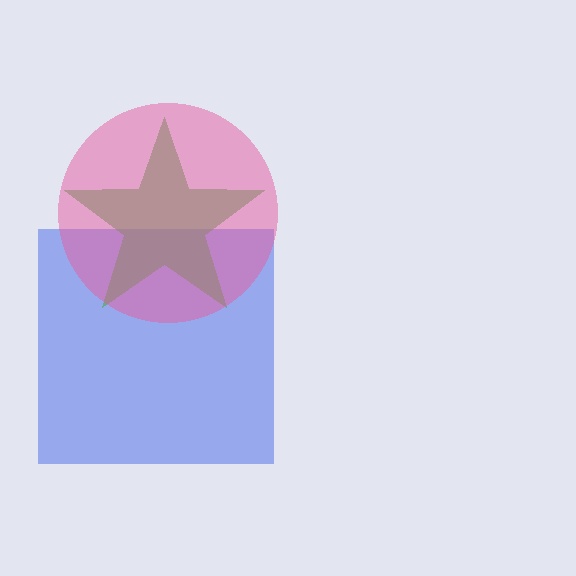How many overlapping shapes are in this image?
There are 3 overlapping shapes in the image.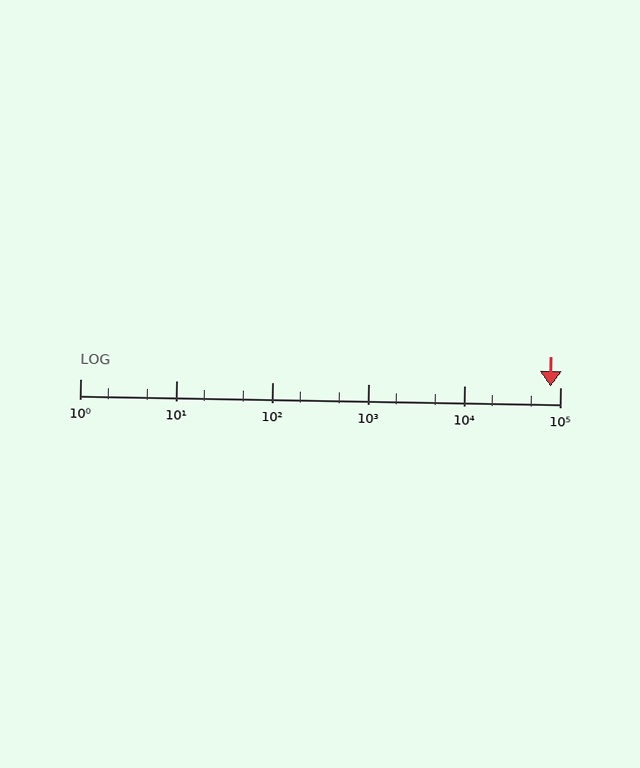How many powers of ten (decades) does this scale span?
The scale spans 5 decades, from 1 to 100000.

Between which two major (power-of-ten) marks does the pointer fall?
The pointer is between 10000 and 100000.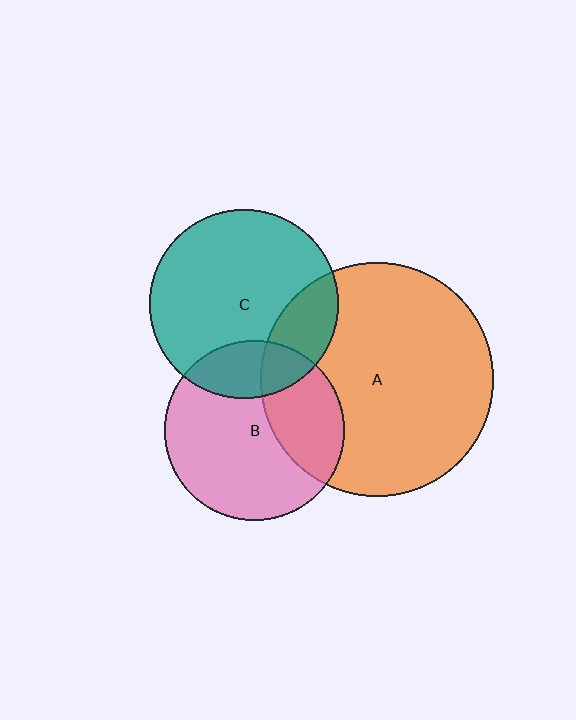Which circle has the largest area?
Circle A (orange).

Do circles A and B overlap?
Yes.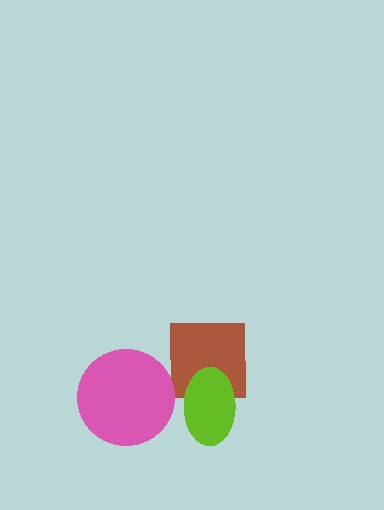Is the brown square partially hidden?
Yes, it is partially covered by another shape.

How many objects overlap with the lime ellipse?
1 object overlaps with the lime ellipse.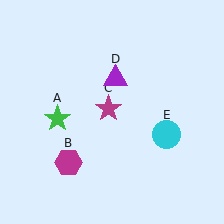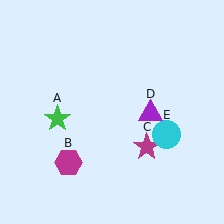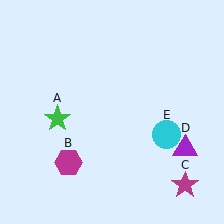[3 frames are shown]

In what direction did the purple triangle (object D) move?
The purple triangle (object D) moved down and to the right.